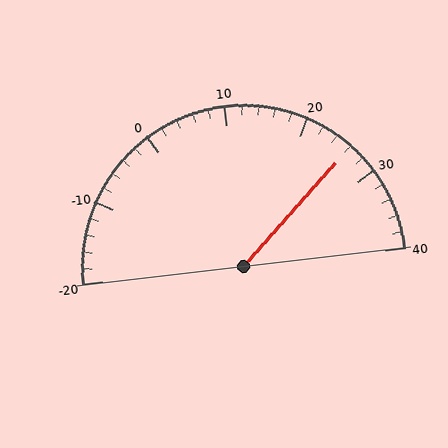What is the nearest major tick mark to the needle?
The nearest major tick mark is 30.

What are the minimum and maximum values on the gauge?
The gauge ranges from -20 to 40.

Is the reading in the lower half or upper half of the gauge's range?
The reading is in the upper half of the range (-20 to 40).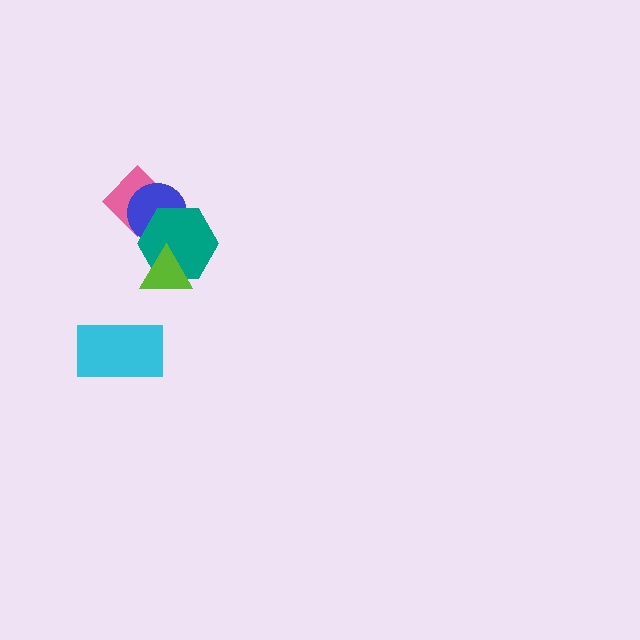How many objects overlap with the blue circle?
2 objects overlap with the blue circle.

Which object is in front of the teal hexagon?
The lime triangle is in front of the teal hexagon.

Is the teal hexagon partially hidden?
Yes, it is partially covered by another shape.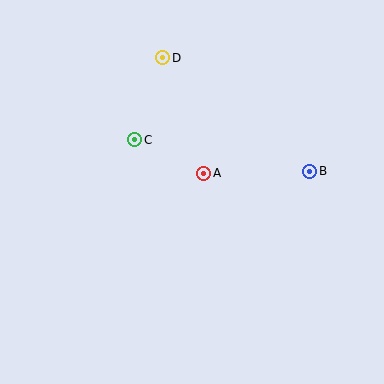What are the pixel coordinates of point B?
Point B is at (310, 171).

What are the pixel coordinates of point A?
Point A is at (204, 173).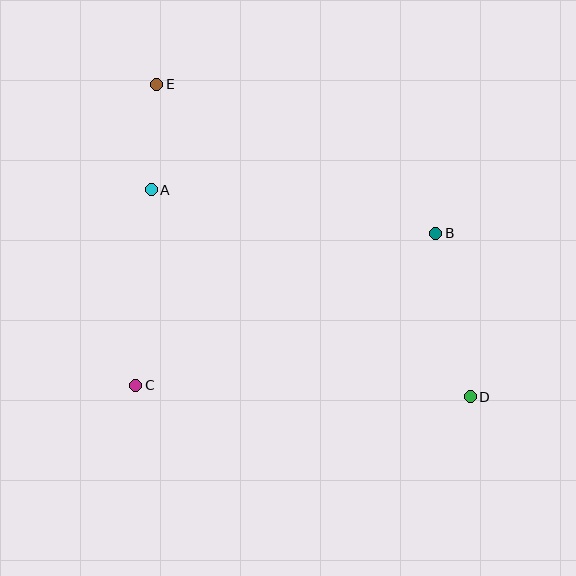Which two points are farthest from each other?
Points D and E are farthest from each other.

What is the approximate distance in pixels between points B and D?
The distance between B and D is approximately 167 pixels.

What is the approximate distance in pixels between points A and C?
The distance between A and C is approximately 196 pixels.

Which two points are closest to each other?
Points A and E are closest to each other.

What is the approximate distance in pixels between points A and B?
The distance between A and B is approximately 287 pixels.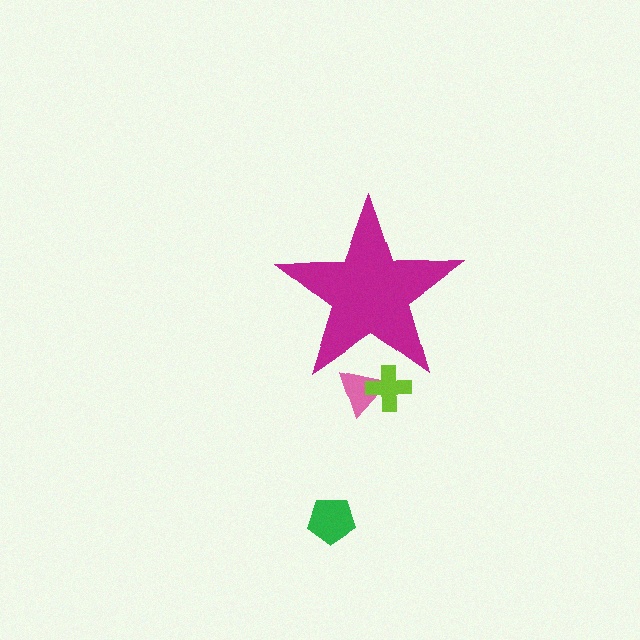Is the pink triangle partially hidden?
Yes, the pink triangle is partially hidden behind the magenta star.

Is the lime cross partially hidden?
Yes, the lime cross is partially hidden behind the magenta star.